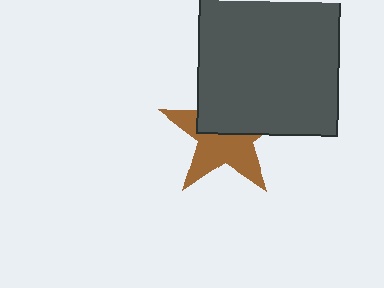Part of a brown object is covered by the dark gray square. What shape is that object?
It is a star.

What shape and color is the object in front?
The object in front is a dark gray square.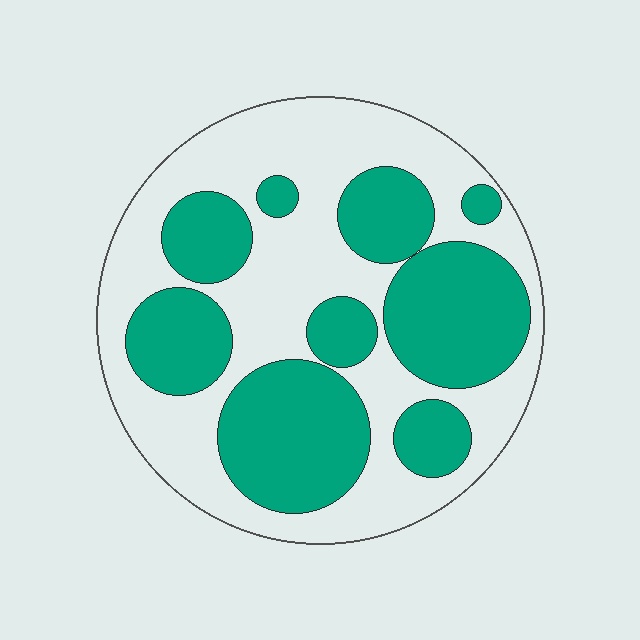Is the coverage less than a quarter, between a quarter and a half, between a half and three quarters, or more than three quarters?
Between a quarter and a half.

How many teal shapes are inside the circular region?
9.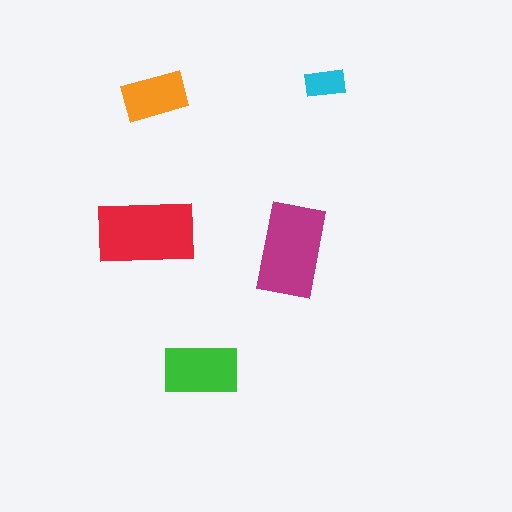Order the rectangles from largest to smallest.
the red one, the magenta one, the green one, the orange one, the cyan one.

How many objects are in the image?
There are 5 objects in the image.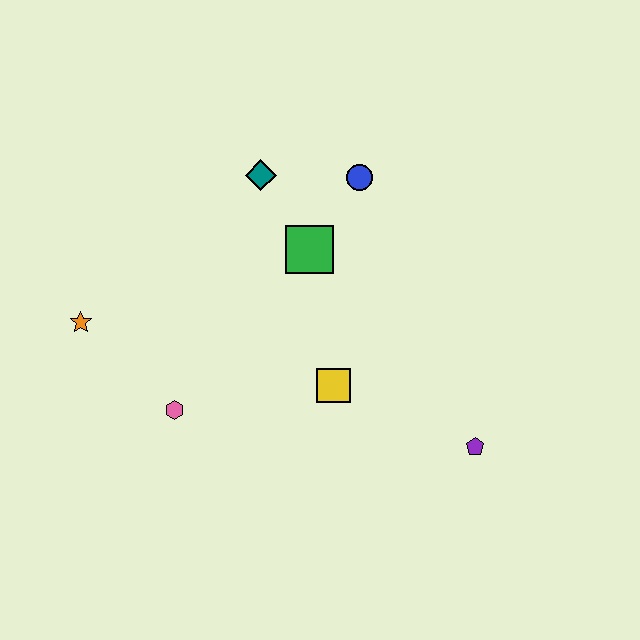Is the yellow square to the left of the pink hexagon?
No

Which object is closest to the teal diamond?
The green square is closest to the teal diamond.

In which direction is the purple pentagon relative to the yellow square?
The purple pentagon is to the right of the yellow square.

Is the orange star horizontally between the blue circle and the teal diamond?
No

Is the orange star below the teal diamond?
Yes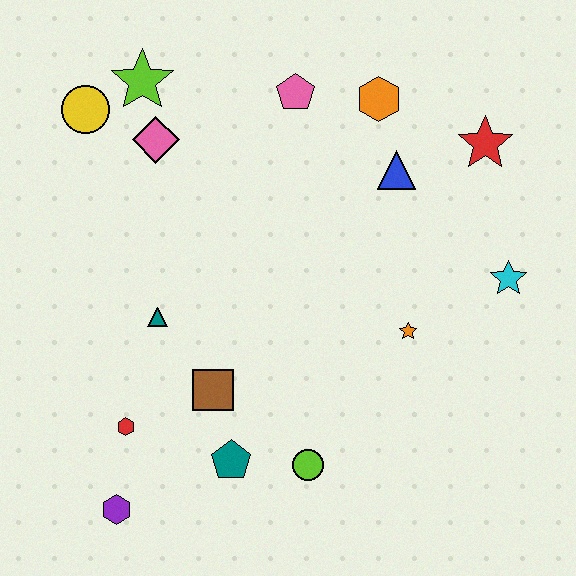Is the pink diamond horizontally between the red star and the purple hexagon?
Yes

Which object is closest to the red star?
The blue triangle is closest to the red star.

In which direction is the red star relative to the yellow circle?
The red star is to the right of the yellow circle.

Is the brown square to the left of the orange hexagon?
Yes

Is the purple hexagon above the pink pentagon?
No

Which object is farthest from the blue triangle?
The purple hexagon is farthest from the blue triangle.